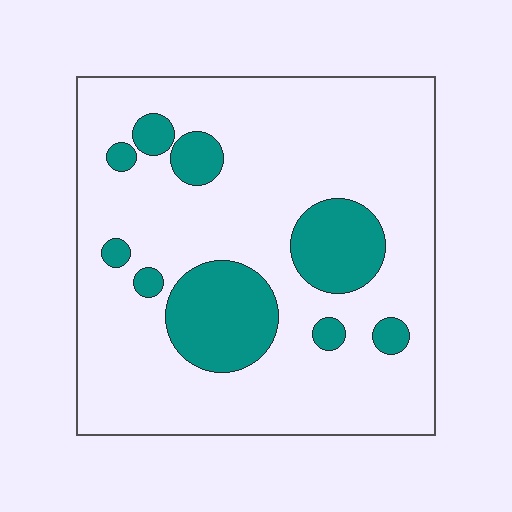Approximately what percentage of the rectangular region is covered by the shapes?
Approximately 20%.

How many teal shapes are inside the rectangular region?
9.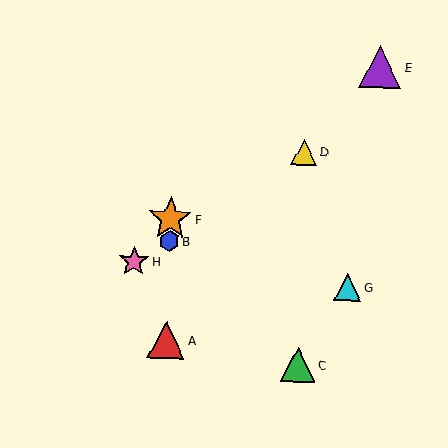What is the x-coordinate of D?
Object D is at x≈304.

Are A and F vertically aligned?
Yes, both are at x≈166.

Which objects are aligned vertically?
Objects A, B, F are aligned vertically.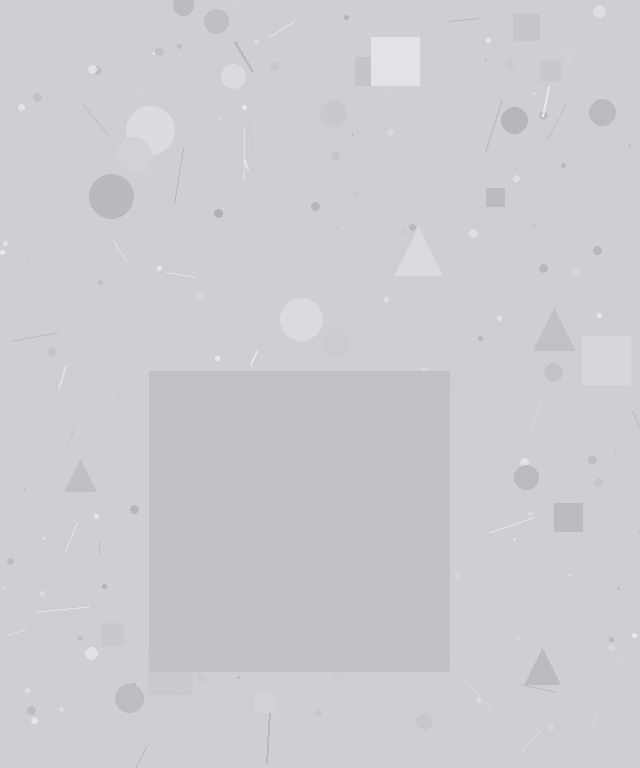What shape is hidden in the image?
A square is hidden in the image.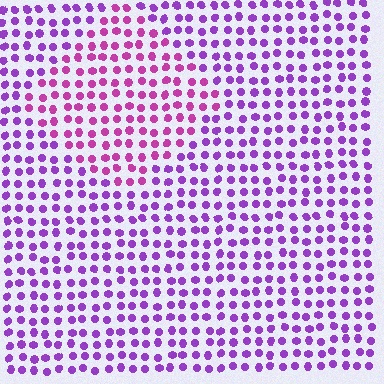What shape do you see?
I see a diamond.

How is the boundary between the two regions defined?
The boundary is defined purely by a slight shift in hue (about 33 degrees). Spacing, size, and orientation are identical on both sides.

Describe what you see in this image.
The image is filled with small purple elements in a uniform arrangement. A diamond-shaped region is visible where the elements are tinted to a slightly different hue, forming a subtle color boundary.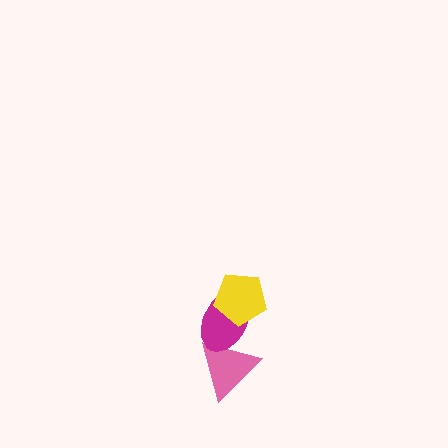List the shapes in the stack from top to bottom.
From top to bottom: the yellow pentagon, the magenta ellipse, the pink triangle.